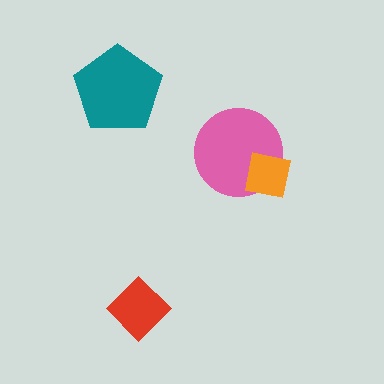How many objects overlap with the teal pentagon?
0 objects overlap with the teal pentagon.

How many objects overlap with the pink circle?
1 object overlaps with the pink circle.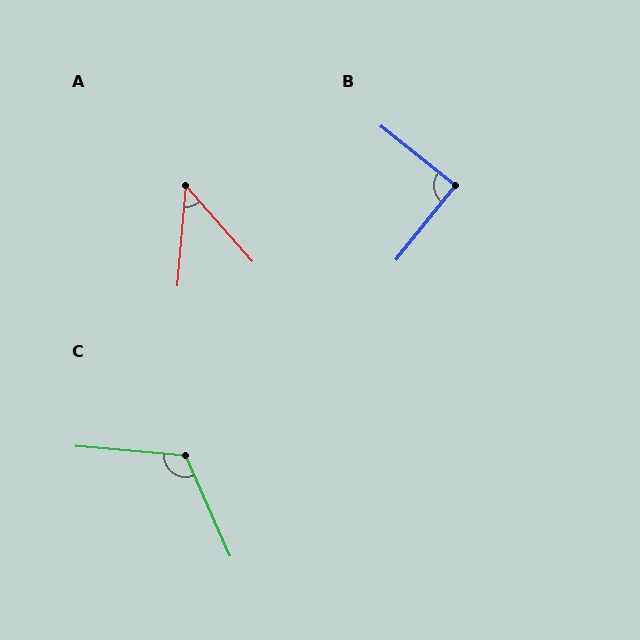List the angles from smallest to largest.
A (47°), B (90°), C (119°).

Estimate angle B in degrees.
Approximately 90 degrees.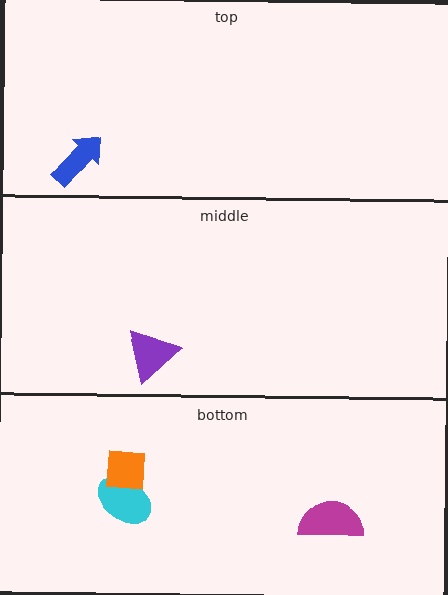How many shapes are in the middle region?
1.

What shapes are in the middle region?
The purple triangle.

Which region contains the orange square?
The bottom region.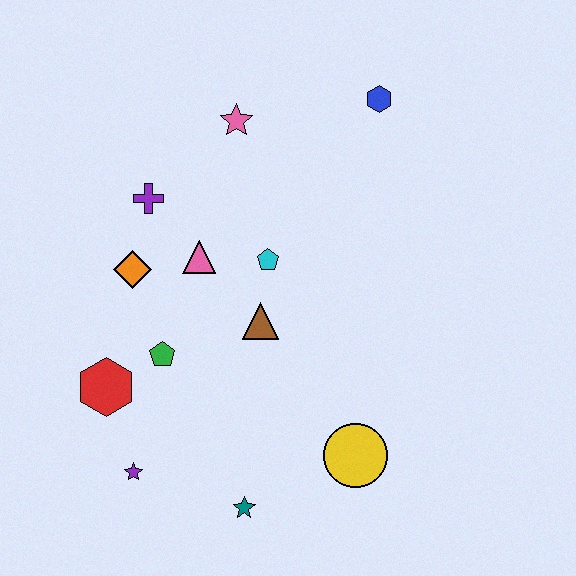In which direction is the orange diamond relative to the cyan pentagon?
The orange diamond is to the left of the cyan pentagon.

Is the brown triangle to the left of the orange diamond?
No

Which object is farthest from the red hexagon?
The blue hexagon is farthest from the red hexagon.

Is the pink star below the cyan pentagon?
No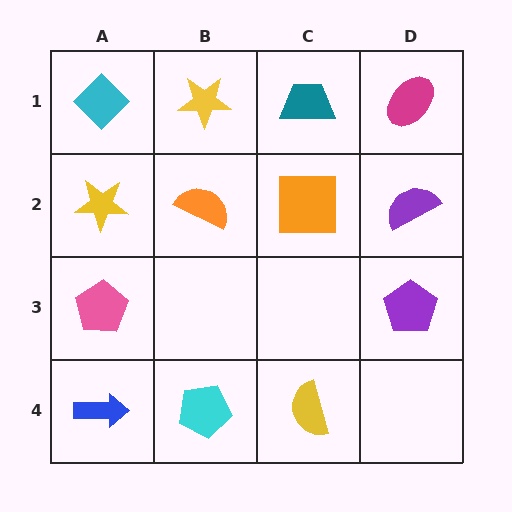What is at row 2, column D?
A purple semicircle.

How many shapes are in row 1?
4 shapes.